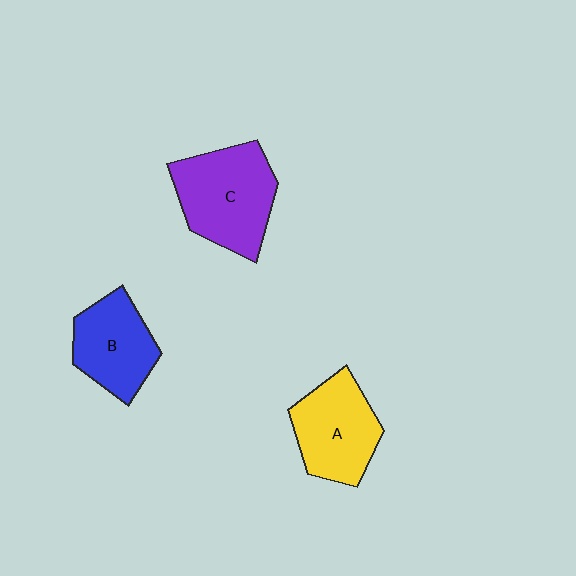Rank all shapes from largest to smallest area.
From largest to smallest: C (purple), A (yellow), B (blue).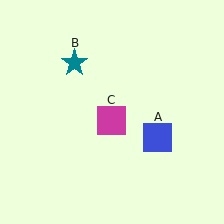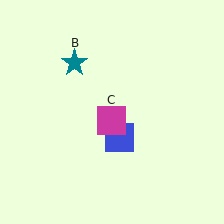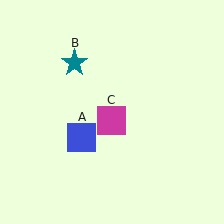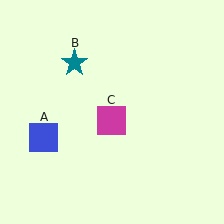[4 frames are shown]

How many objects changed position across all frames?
1 object changed position: blue square (object A).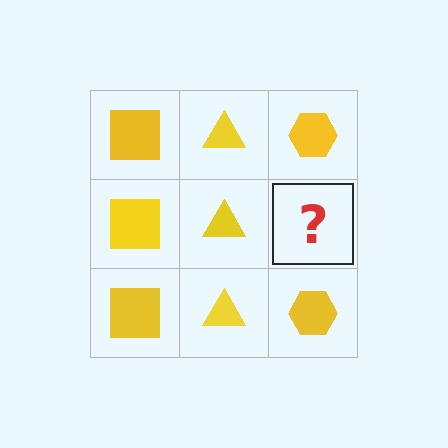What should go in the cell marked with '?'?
The missing cell should contain a yellow hexagon.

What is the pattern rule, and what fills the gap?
The rule is that each column has a consistent shape. The gap should be filled with a yellow hexagon.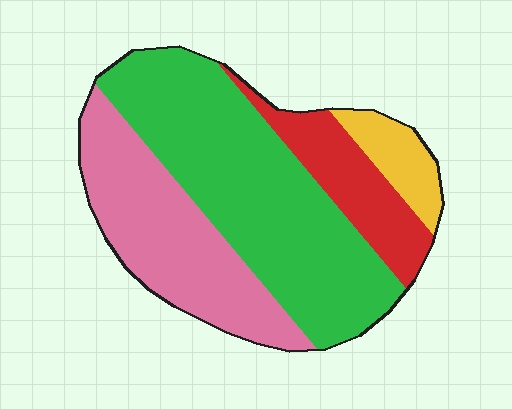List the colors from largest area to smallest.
From largest to smallest: green, pink, red, yellow.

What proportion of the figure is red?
Red covers 15% of the figure.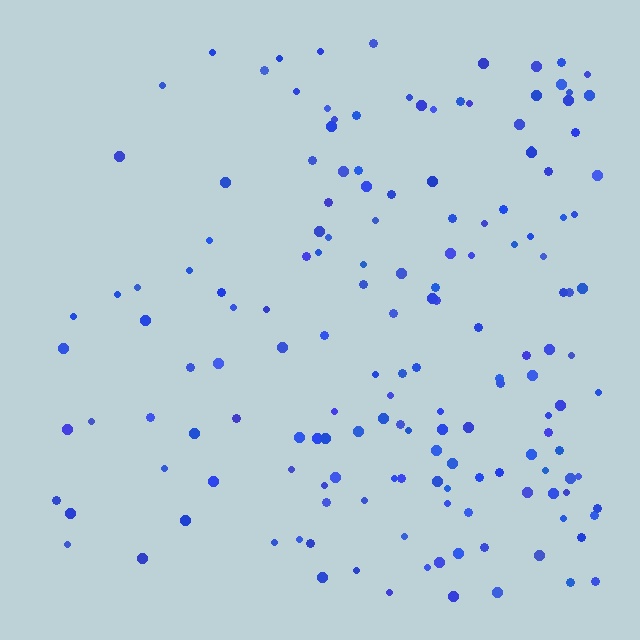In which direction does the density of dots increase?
From left to right, with the right side densest.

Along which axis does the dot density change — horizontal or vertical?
Horizontal.